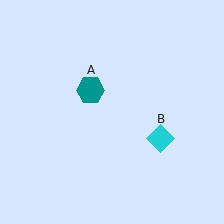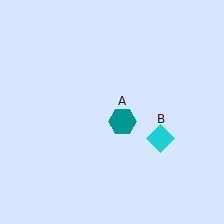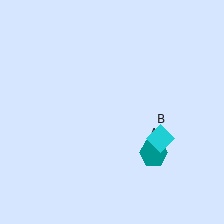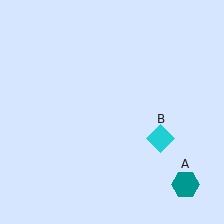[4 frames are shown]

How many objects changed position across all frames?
1 object changed position: teal hexagon (object A).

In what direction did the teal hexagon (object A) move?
The teal hexagon (object A) moved down and to the right.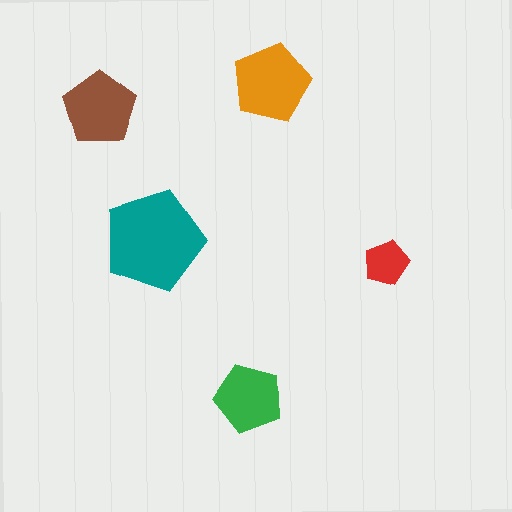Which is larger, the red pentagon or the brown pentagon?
The brown one.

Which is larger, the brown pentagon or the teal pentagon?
The teal one.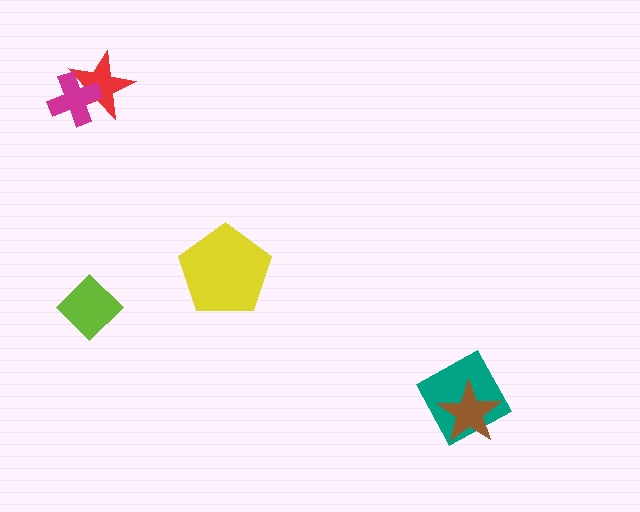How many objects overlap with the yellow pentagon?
0 objects overlap with the yellow pentagon.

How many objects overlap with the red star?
1 object overlaps with the red star.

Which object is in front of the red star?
The magenta cross is in front of the red star.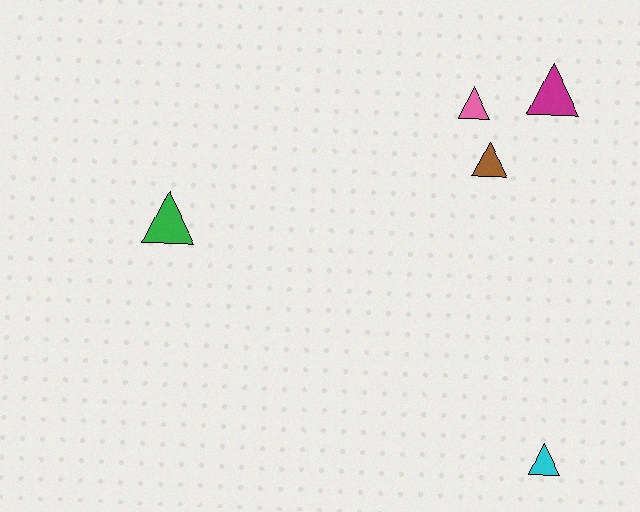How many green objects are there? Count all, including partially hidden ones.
There is 1 green object.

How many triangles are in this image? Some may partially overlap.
There are 5 triangles.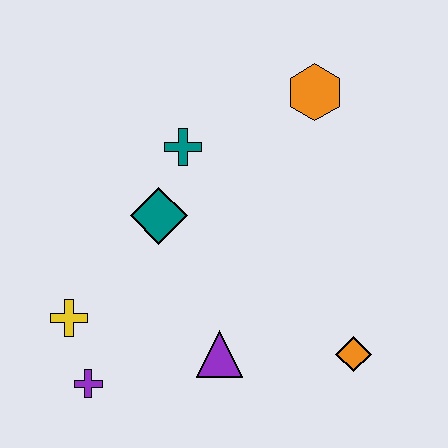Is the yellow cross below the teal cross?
Yes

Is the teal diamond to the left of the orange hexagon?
Yes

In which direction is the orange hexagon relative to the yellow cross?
The orange hexagon is to the right of the yellow cross.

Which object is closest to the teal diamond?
The teal cross is closest to the teal diamond.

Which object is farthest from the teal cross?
The orange diamond is farthest from the teal cross.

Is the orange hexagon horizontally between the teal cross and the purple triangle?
No